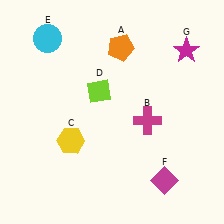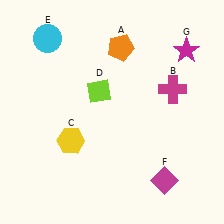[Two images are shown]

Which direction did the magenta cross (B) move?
The magenta cross (B) moved up.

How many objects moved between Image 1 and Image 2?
1 object moved between the two images.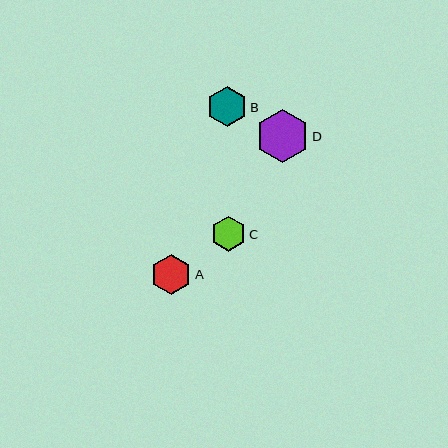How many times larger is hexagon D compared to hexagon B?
Hexagon D is approximately 1.3 times the size of hexagon B.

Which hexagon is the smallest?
Hexagon C is the smallest with a size of approximately 35 pixels.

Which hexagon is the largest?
Hexagon D is the largest with a size of approximately 52 pixels.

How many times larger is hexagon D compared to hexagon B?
Hexagon D is approximately 1.3 times the size of hexagon B.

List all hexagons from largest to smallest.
From largest to smallest: D, A, B, C.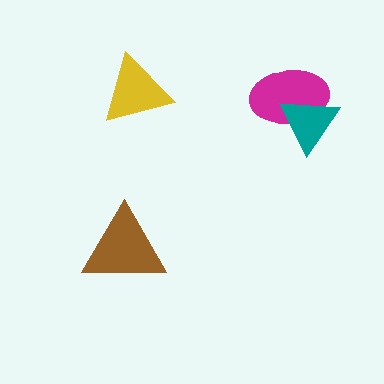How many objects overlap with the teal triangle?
1 object overlaps with the teal triangle.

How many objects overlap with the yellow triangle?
0 objects overlap with the yellow triangle.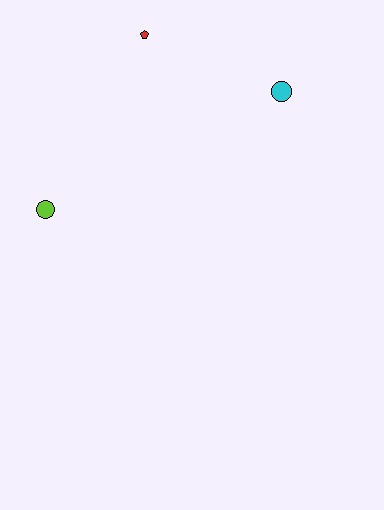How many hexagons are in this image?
There are no hexagons.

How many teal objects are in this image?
There are no teal objects.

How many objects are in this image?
There are 3 objects.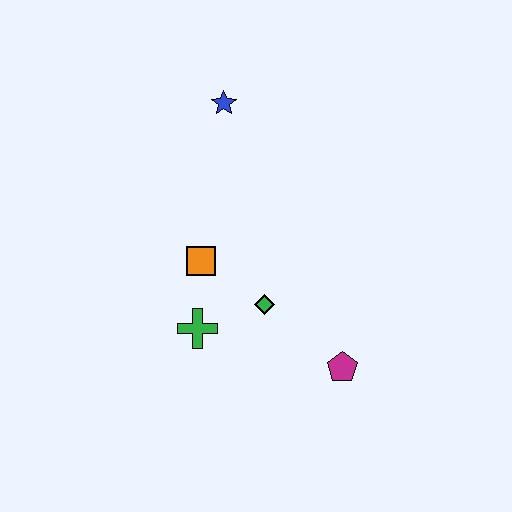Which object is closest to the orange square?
The green cross is closest to the orange square.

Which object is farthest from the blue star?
The magenta pentagon is farthest from the blue star.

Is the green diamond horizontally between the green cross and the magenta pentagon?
Yes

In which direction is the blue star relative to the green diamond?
The blue star is above the green diamond.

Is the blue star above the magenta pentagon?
Yes